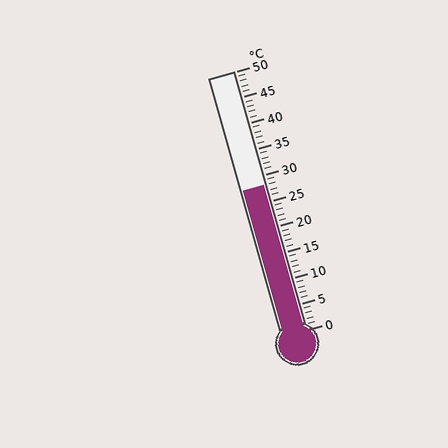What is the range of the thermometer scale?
The thermometer scale ranges from 0°C to 50°C.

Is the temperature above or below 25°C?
The temperature is above 25°C.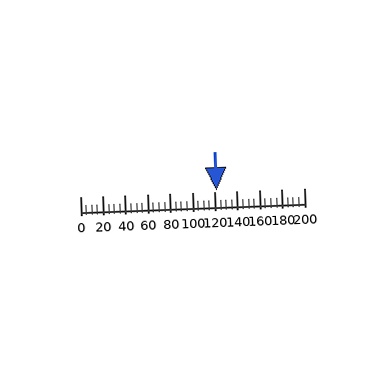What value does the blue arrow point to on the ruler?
The blue arrow points to approximately 122.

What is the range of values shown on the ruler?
The ruler shows values from 0 to 200.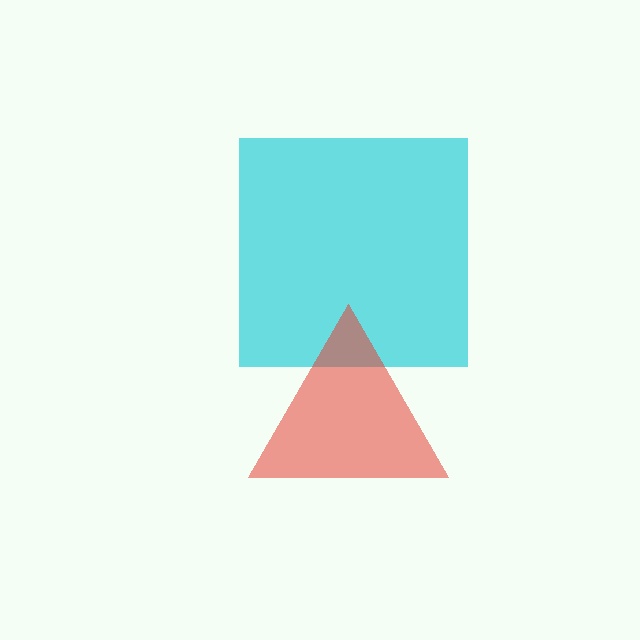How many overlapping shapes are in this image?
There are 2 overlapping shapes in the image.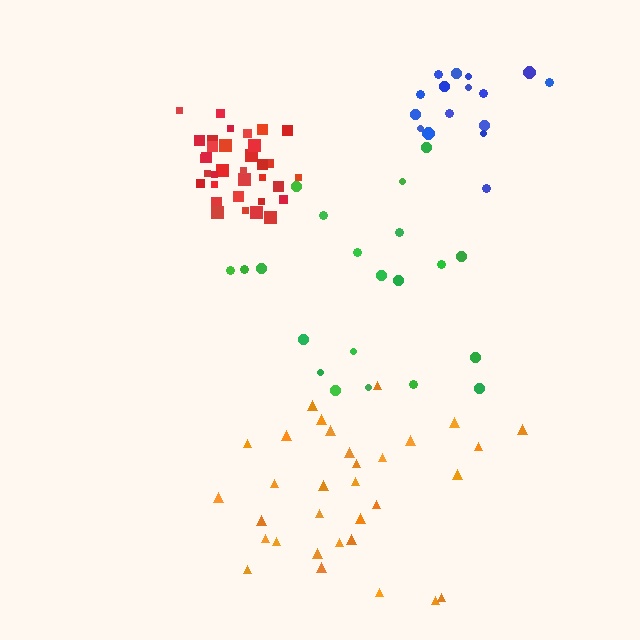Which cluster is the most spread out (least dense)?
Green.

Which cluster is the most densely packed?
Red.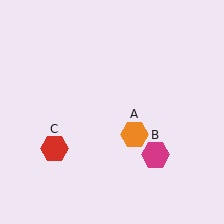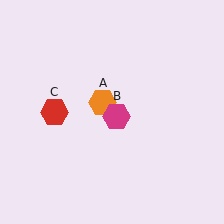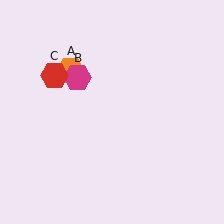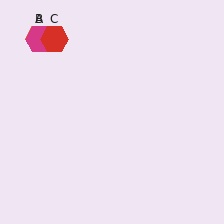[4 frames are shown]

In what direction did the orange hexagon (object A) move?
The orange hexagon (object A) moved up and to the left.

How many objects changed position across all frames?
3 objects changed position: orange hexagon (object A), magenta hexagon (object B), red hexagon (object C).